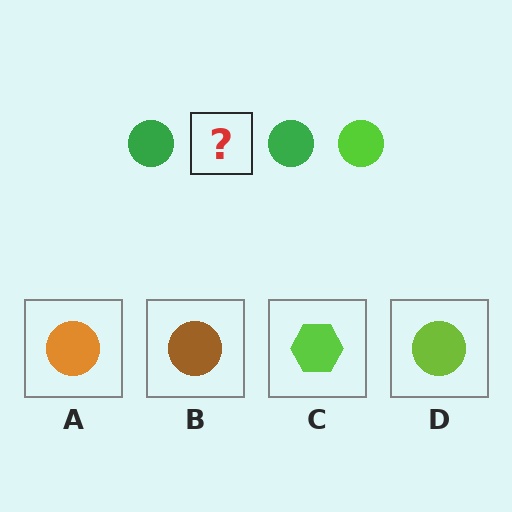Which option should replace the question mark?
Option D.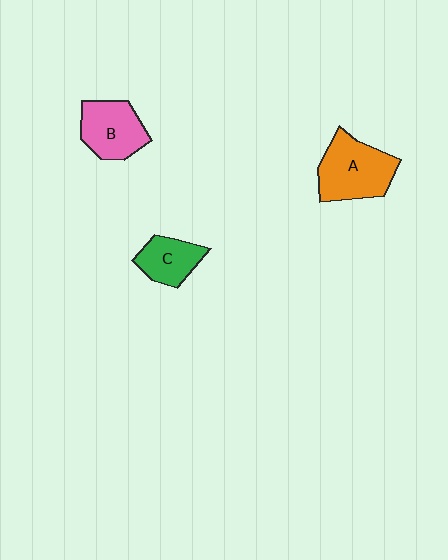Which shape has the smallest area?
Shape C (green).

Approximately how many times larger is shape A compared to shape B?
Approximately 1.3 times.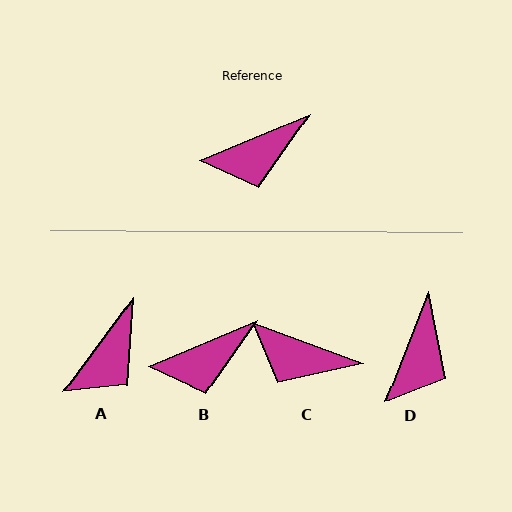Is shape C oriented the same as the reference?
No, it is off by about 43 degrees.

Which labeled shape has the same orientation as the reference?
B.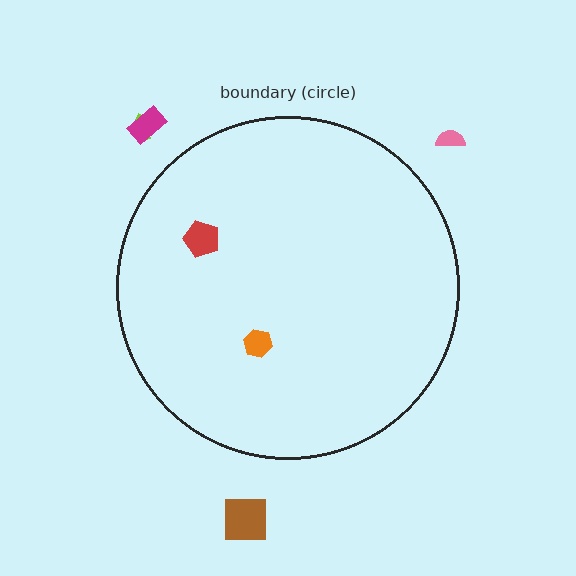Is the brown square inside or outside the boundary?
Outside.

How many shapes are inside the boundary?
2 inside, 4 outside.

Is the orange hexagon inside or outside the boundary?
Inside.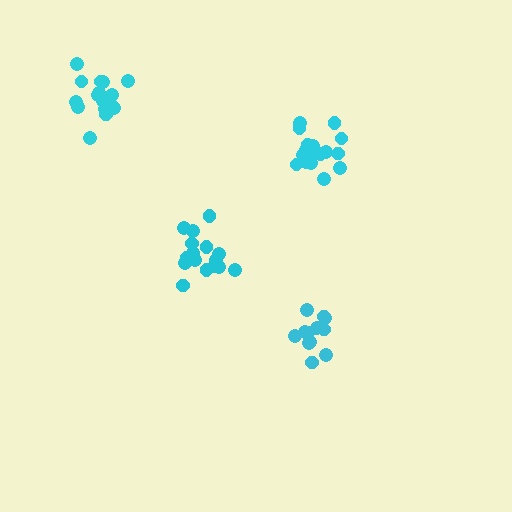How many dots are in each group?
Group 1: 18 dots, Group 2: 13 dots, Group 3: 16 dots, Group 4: 17 dots (64 total).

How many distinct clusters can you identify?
There are 4 distinct clusters.